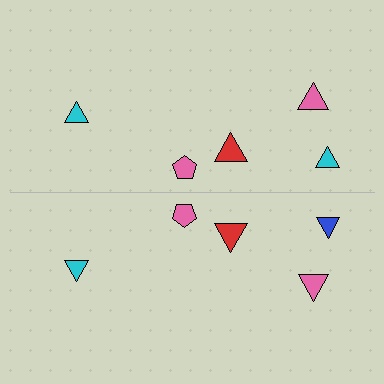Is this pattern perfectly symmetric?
No, the pattern is not perfectly symmetric. The blue triangle on the bottom side breaks the symmetry — its mirror counterpart is cyan.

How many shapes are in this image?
There are 10 shapes in this image.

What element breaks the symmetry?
The blue triangle on the bottom side breaks the symmetry — its mirror counterpart is cyan.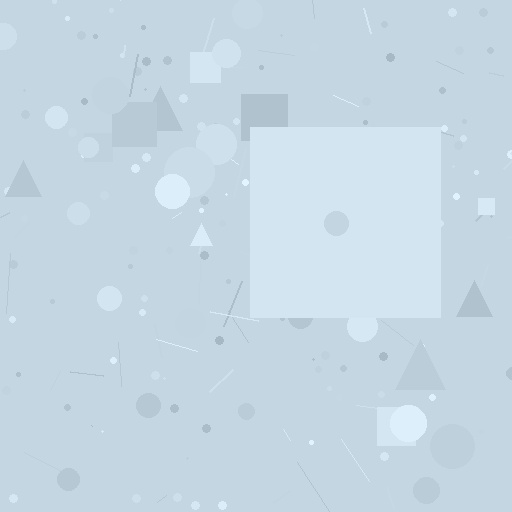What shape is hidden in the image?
A square is hidden in the image.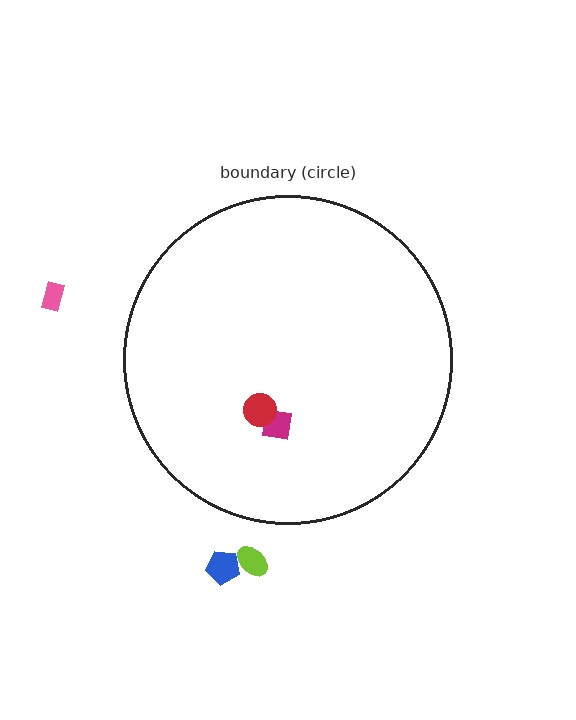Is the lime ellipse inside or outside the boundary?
Outside.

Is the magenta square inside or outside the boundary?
Inside.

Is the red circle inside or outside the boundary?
Inside.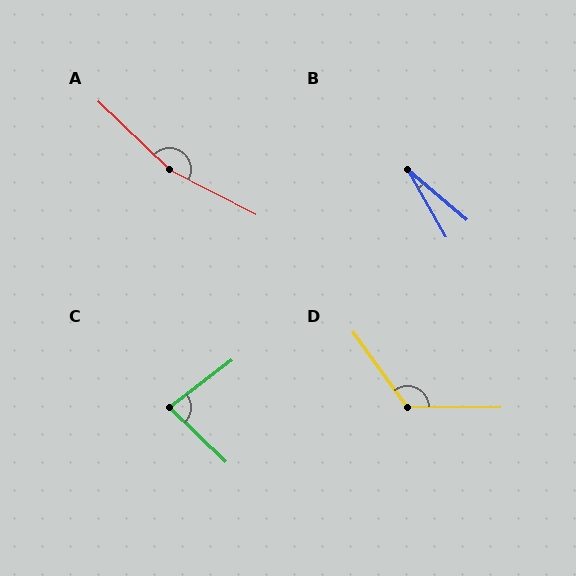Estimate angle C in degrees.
Approximately 82 degrees.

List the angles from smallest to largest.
B (20°), C (82°), D (125°), A (163°).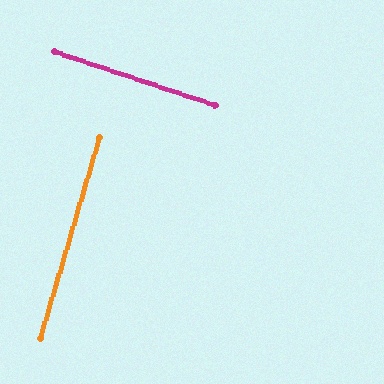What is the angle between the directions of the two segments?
Approximately 88 degrees.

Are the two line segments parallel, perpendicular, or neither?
Perpendicular — they meet at approximately 88°.